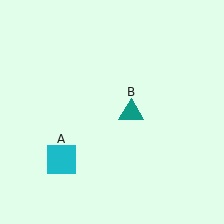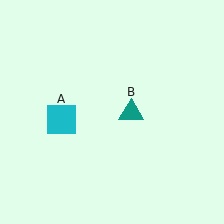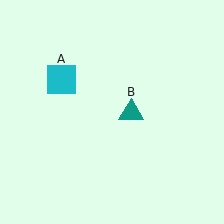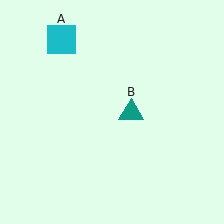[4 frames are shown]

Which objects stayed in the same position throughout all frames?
Teal triangle (object B) remained stationary.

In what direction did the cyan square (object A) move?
The cyan square (object A) moved up.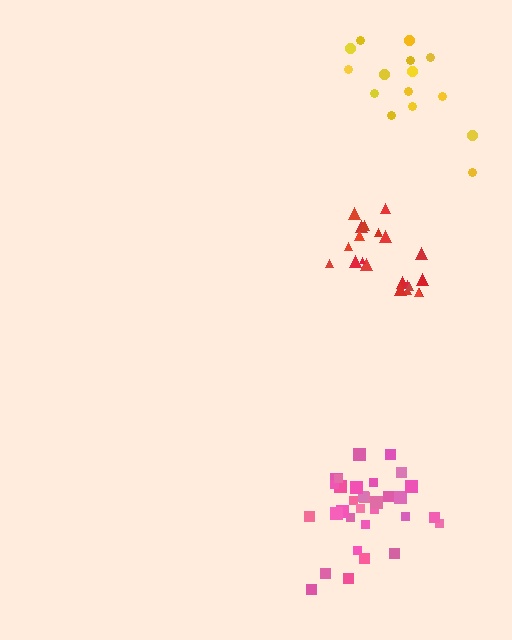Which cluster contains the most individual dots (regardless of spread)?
Pink (32).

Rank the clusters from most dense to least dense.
red, pink, yellow.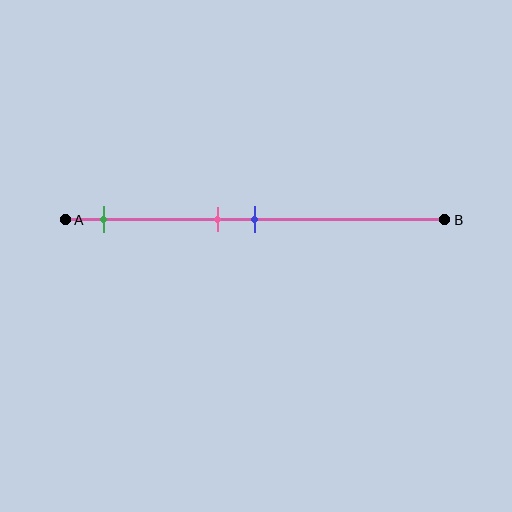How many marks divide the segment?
There are 3 marks dividing the segment.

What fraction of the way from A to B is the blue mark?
The blue mark is approximately 50% (0.5) of the way from A to B.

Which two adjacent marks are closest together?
The pink and blue marks are the closest adjacent pair.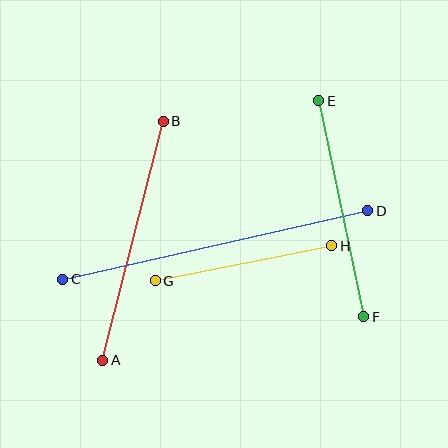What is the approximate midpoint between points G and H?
The midpoint is at approximately (244, 263) pixels.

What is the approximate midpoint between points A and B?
The midpoint is at approximately (133, 241) pixels.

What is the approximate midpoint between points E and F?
The midpoint is at approximately (341, 209) pixels.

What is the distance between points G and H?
The distance is approximately 180 pixels.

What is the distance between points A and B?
The distance is approximately 247 pixels.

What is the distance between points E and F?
The distance is approximately 221 pixels.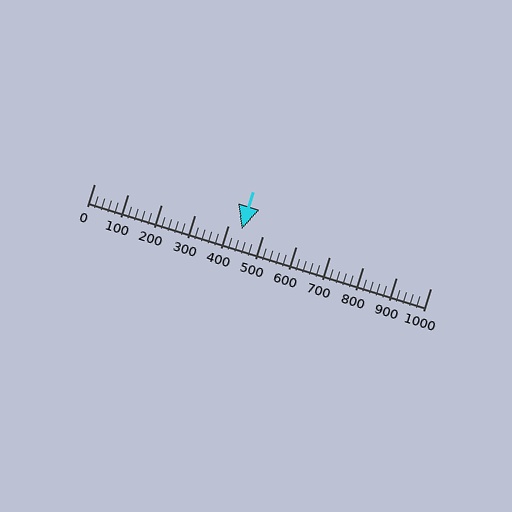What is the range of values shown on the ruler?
The ruler shows values from 0 to 1000.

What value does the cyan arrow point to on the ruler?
The cyan arrow points to approximately 439.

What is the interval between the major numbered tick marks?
The major tick marks are spaced 100 units apart.